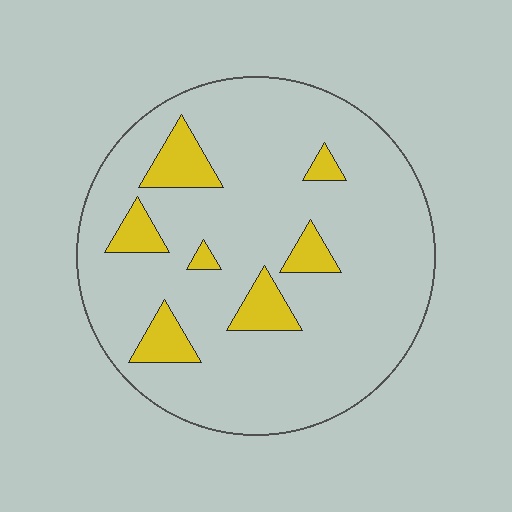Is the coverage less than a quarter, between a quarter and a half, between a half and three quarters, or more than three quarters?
Less than a quarter.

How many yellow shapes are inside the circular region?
7.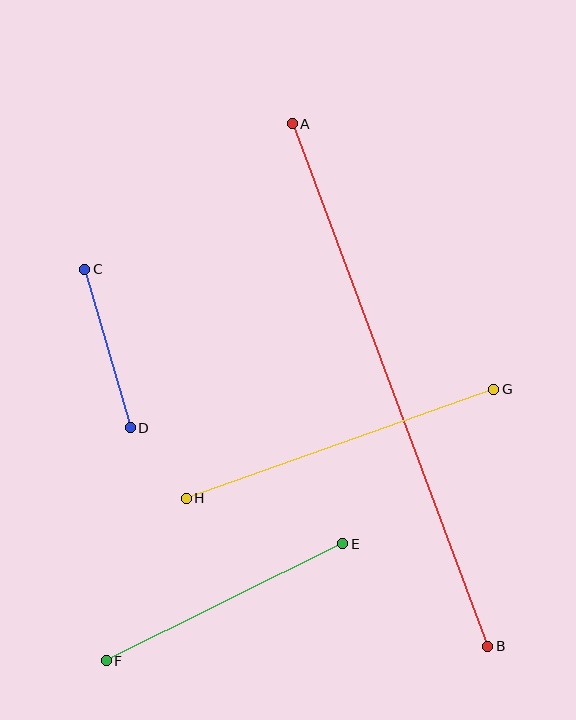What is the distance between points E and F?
The distance is approximately 264 pixels.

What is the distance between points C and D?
The distance is approximately 165 pixels.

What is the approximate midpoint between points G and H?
The midpoint is at approximately (340, 444) pixels.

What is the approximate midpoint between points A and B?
The midpoint is at approximately (390, 385) pixels.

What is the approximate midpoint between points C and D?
The midpoint is at approximately (107, 348) pixels.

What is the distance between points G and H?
The distance is approximately 326 pixels.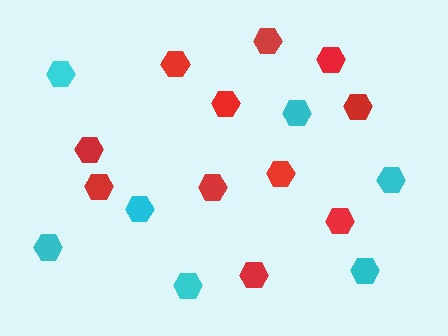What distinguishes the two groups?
There are 2 groups: one group of red hexagons (11) and one group of cyan hexagons (7).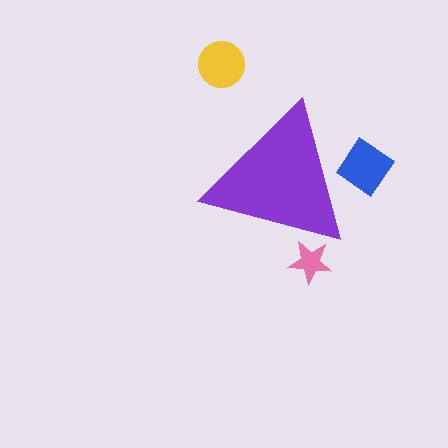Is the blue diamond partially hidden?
Yes, the blue diamond is partially hidden behind the purple triangle.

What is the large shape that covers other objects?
A purple triangle.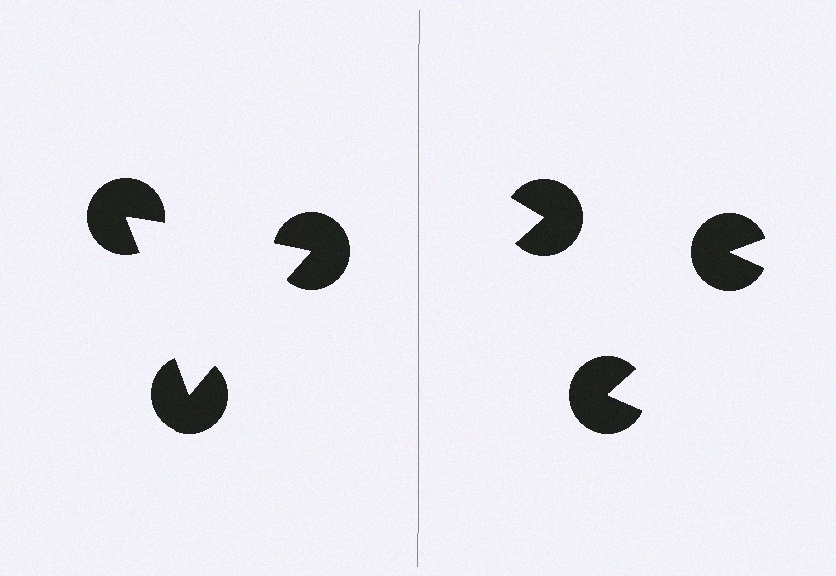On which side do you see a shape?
An illusory triangle appears on the left side. On the right side the wedge cuts are rotated, so no coherent shape forms.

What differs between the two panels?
The pac-man discs are positioned identically on both sides; only the wedge orientations differ. On the left they align to a triangle; on the right they are misaligned.